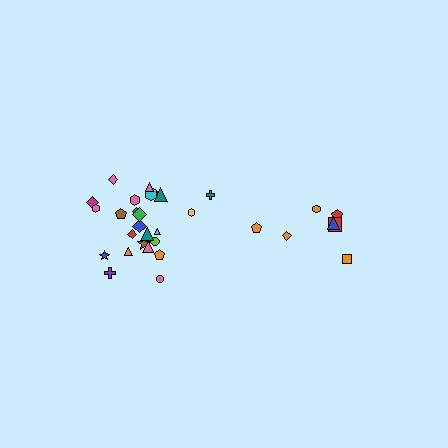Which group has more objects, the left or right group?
The left group.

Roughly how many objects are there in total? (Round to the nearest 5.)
Roughly 30 objects in total.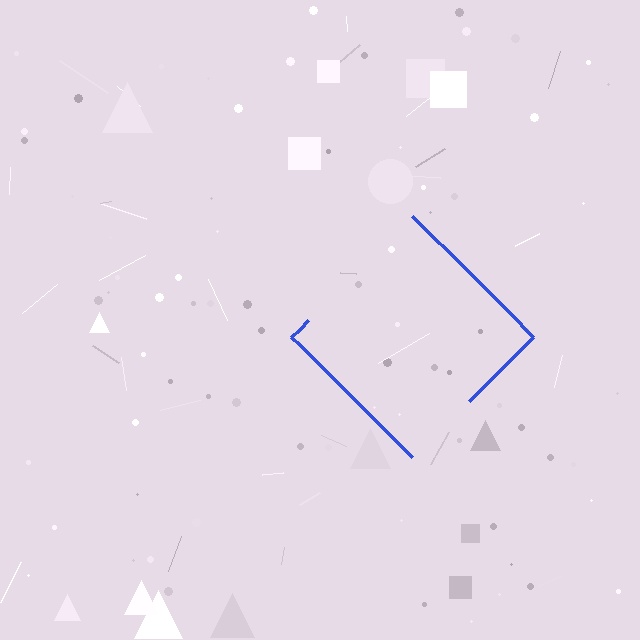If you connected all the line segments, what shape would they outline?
They would outline a diamond.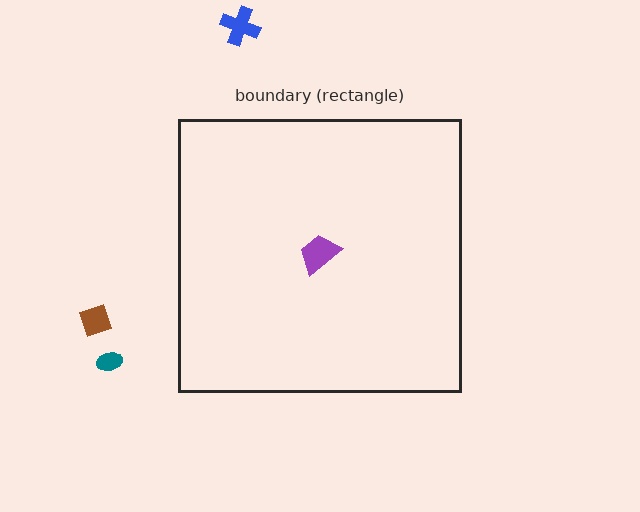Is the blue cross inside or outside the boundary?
Outside.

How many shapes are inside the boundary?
1 inside, 3 outside.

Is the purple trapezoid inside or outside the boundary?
Inside.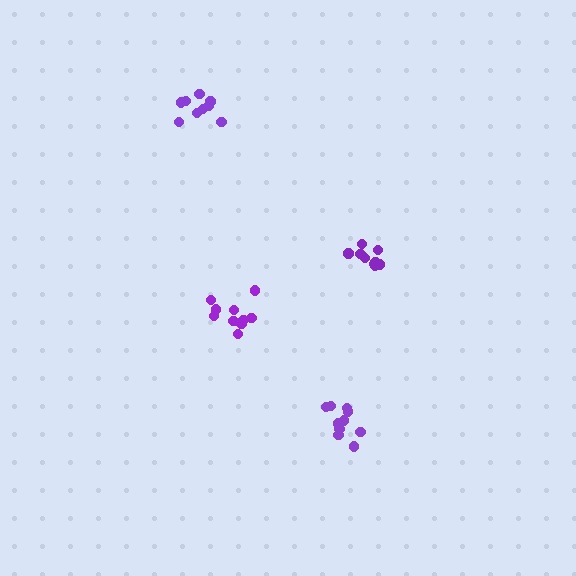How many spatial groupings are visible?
There are 4 spatial groupings.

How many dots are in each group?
Group 1: 10 dots, Group 2: 9 dots, Group 3: 9 dots, Group 4: 10 dots (38 total).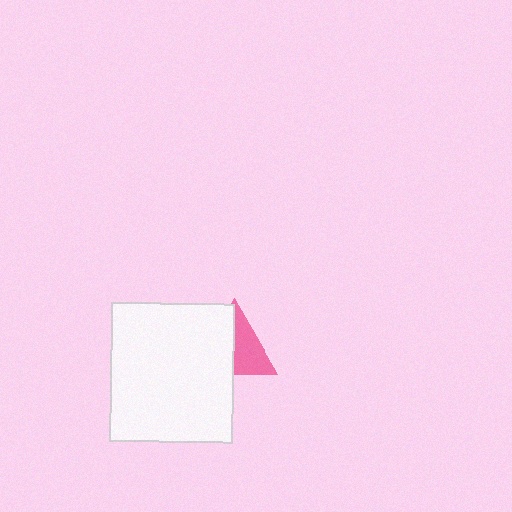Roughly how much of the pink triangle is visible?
About half of it is visible (roughly 51%).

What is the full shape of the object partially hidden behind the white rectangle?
The partially hidden object is a pink triangle.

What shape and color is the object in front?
The object in front is a white rectangle.